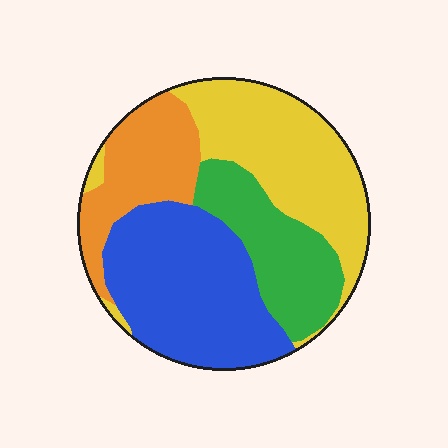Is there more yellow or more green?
Yellow.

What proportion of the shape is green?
Green covers around 20% of the shape.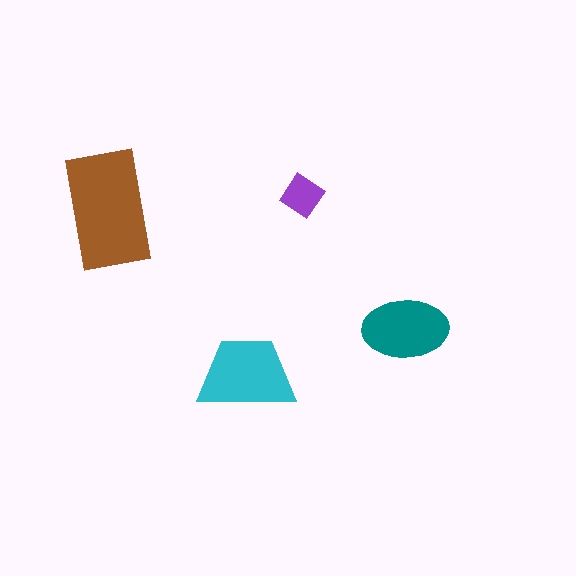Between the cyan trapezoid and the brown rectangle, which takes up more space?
The brown rectangle.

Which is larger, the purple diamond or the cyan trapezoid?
The cyan trapezoid.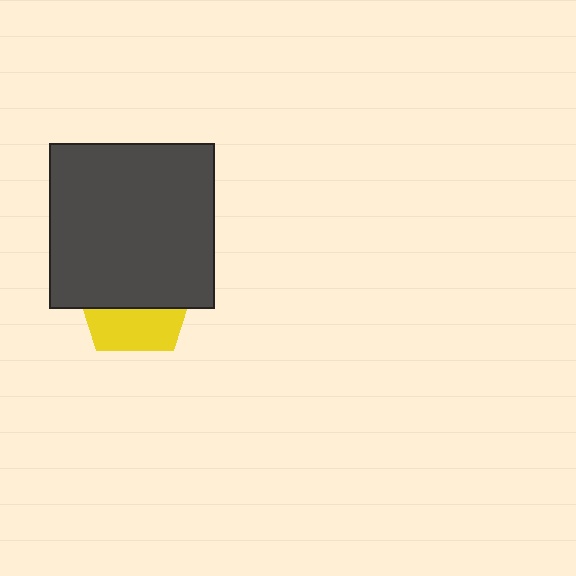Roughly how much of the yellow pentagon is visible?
A small part of it is visible (roughly 38%).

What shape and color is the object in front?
The object in front is a dark gray square.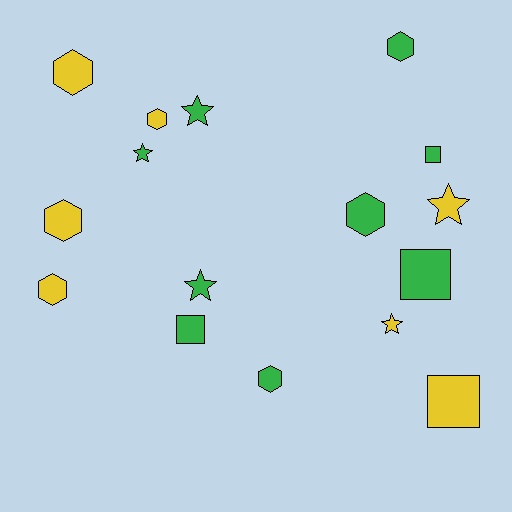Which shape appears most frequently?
Hexagon, with 7 objects.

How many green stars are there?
There are 3 green stars.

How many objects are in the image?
There are 16 objects.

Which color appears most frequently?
Green, with 9 objects.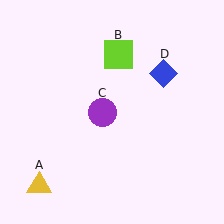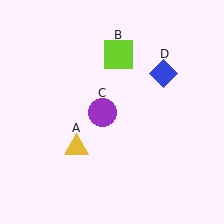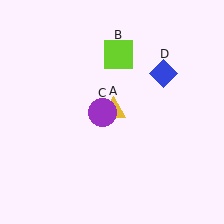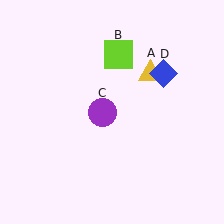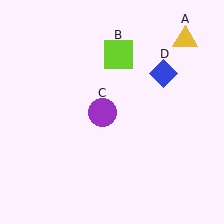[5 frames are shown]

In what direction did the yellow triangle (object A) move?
The yellow triangle (object A) moved up and to the right.